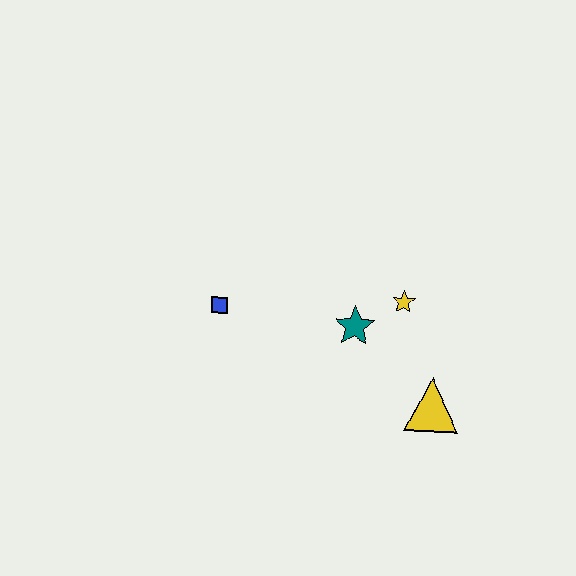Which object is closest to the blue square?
The teal star is closest to the blue square.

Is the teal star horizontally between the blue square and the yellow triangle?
Yes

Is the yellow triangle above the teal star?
No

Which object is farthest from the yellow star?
The blue square is farthest from the yellow star.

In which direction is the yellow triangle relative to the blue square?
The yellow triangle is to the right of the blue square.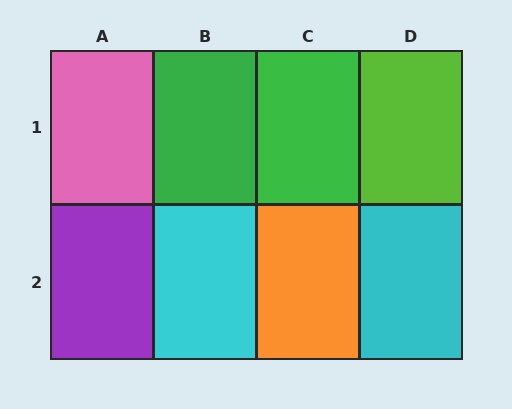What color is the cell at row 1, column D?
Lime.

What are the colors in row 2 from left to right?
Purple, cyan, orange, cyan.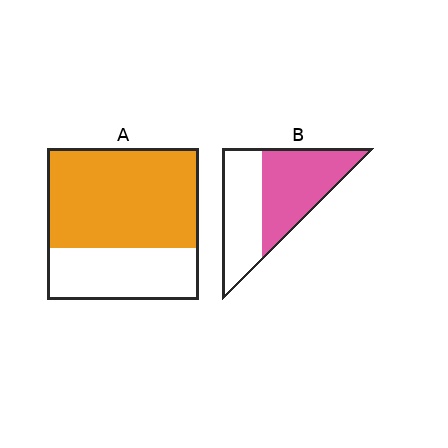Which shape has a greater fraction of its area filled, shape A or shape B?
Shape A.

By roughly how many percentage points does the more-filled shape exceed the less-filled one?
By roughly 10 percentage points (A over B).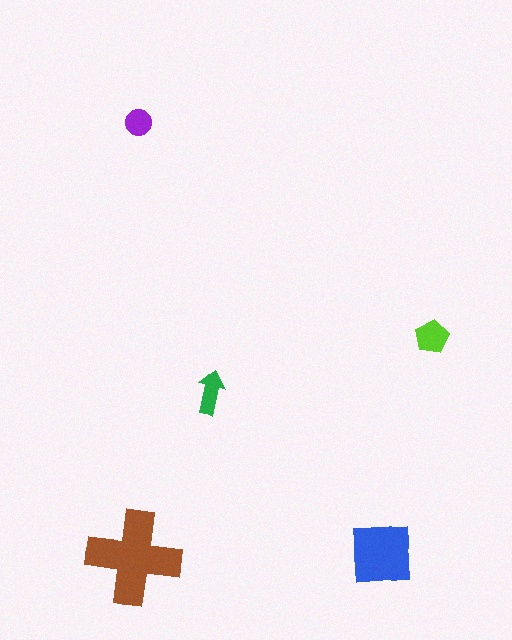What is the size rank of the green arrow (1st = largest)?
4th.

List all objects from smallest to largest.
The purple circle, the green arrow, the lime pentagon, the blue square, the brown cross.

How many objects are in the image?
There are 5 objects in the image.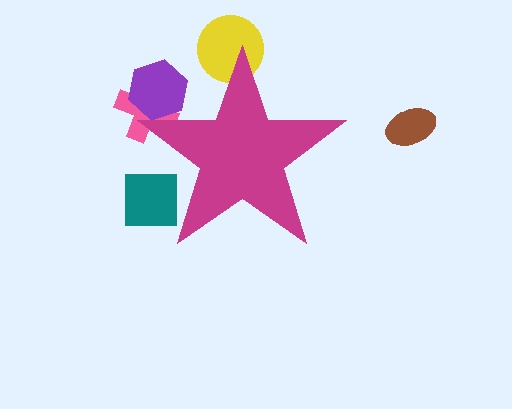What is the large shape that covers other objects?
A magenta star.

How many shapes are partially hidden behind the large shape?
5 shapes are partially hidden.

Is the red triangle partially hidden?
Yes, the red triangle is partially hidden behind the magenta star.